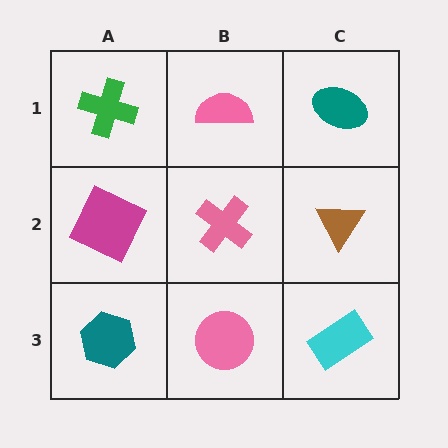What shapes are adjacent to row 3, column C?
A brown triangle (row 2, column C), a pink circle (row 3, column B).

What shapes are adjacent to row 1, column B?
A pink cross (row 2, column B), a green cross (row 1, column A), a teal ellipse (row 1, column C).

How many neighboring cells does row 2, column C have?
3.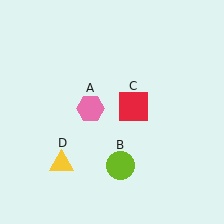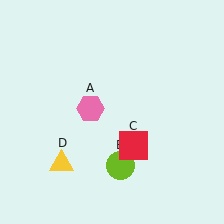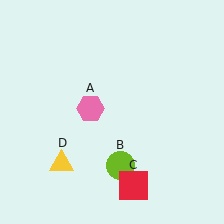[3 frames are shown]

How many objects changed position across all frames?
1 object changed position: red square (object C).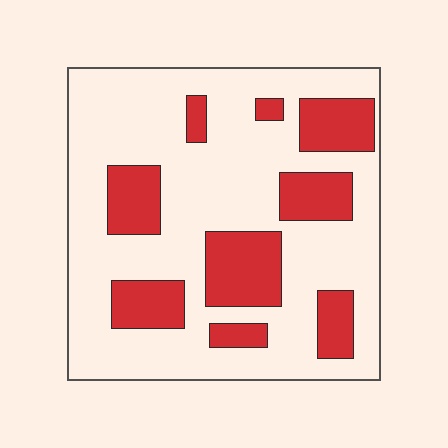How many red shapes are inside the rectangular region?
9.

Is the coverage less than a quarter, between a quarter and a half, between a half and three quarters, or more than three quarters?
Between a quarter and a half.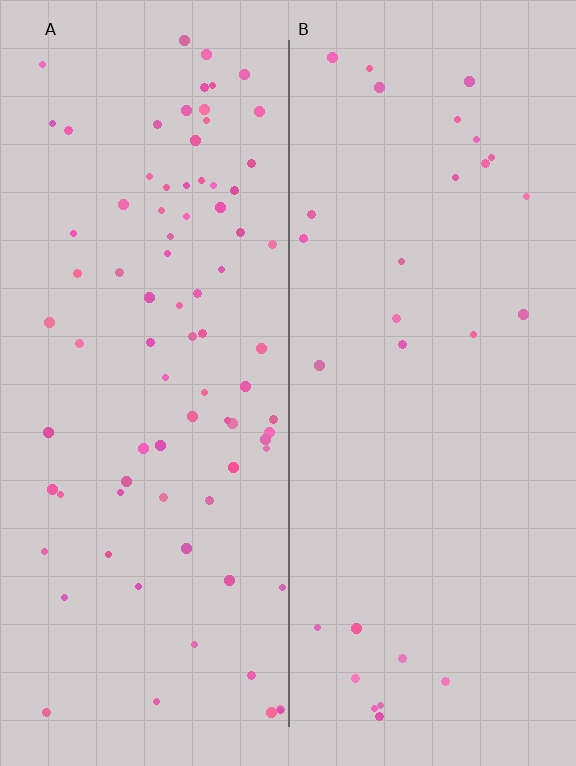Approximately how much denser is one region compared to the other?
Approximately 2.9× — region A over region B.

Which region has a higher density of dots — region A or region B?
A (the left).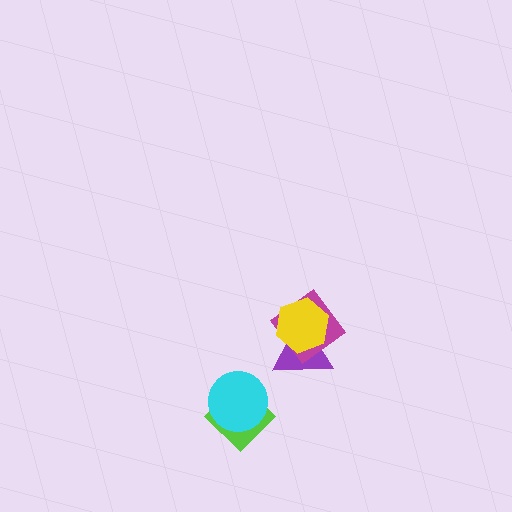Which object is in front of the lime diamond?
The cyan circle is in front of the lime diamond.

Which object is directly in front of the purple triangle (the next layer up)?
The magenta diamond is directly in front of the purple triangle.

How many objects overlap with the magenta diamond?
2 objects overlap with the magenta diamond.